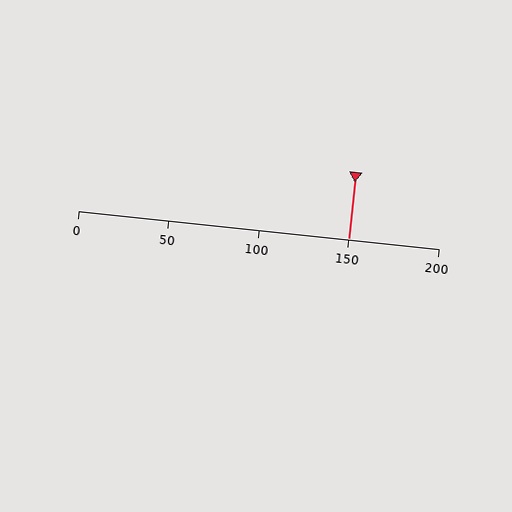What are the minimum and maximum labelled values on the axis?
The axis runs from 0 to 200.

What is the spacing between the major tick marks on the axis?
The major ticks are spaced 50 apart.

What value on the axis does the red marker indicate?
The marker indicates approximately 150.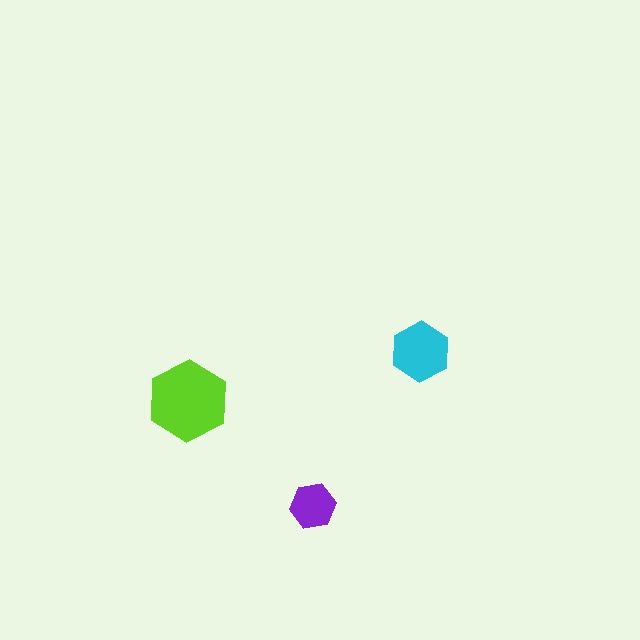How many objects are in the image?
There are 3 objects in the image.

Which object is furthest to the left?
The lime hexagon is leftmost.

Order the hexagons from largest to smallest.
the lime one, the cyan one, the purple one.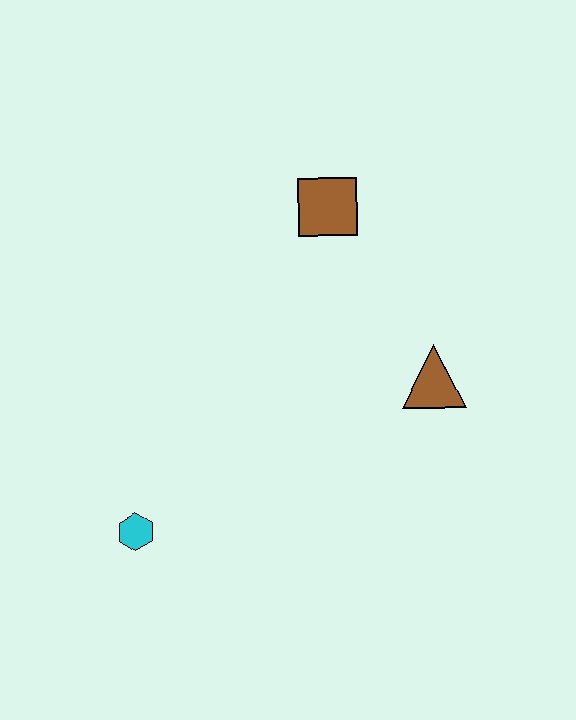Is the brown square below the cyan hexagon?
No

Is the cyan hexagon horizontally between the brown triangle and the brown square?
No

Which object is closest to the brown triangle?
The brown square is closest to the brown triangle.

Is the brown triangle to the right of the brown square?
Yes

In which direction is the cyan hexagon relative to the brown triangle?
The cyan hexagon is to the left of the brown triangle.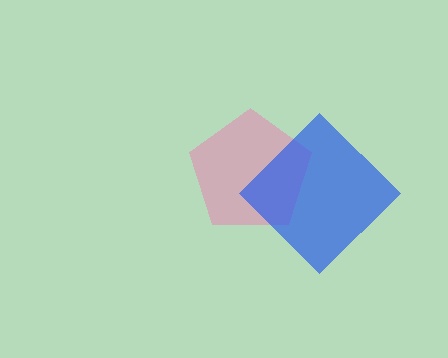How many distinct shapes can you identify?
There are 2 distinct shapes: a pink pentagon, a blue diamond.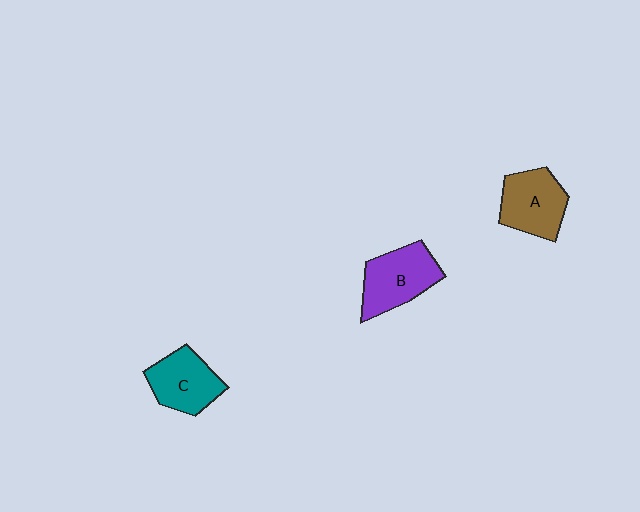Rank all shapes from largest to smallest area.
From largest to smallest: B (purple), A (brown), C (teal).